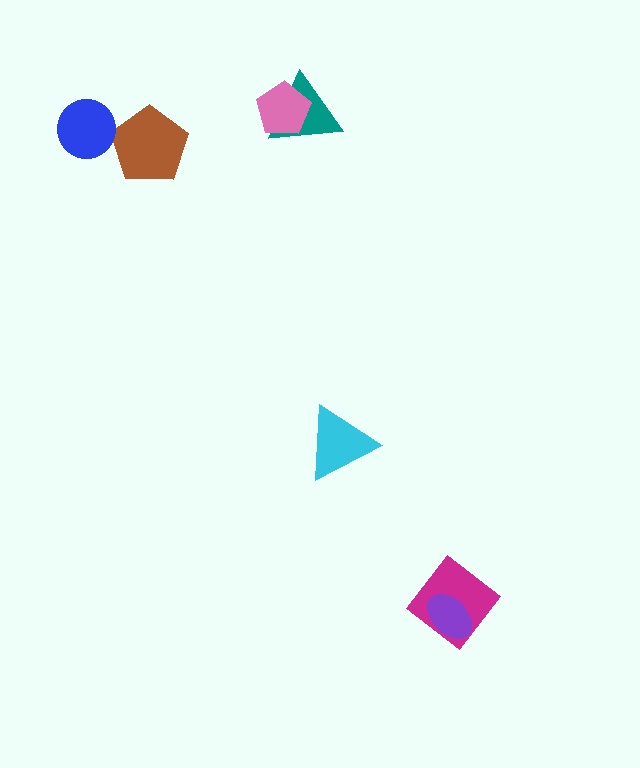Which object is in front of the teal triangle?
The pink pentagon is in front of the teal triangle.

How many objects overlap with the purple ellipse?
1 object overlaps with the purple ellipse.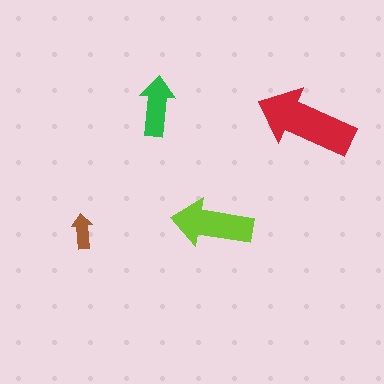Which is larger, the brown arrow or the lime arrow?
The lime one.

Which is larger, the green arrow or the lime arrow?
The lime one.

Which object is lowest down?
The brown arrow is bottommost.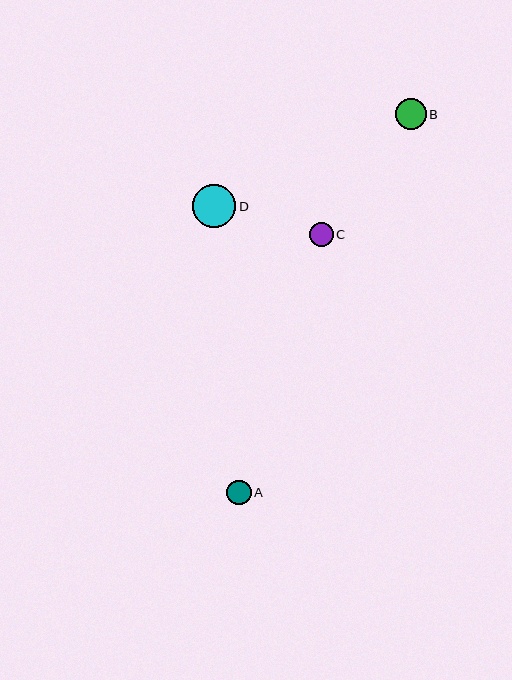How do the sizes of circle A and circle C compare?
Circle A and circle C are approximately the same size.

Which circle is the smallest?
Circle C is the smallest with a size of approximately 24 pixels.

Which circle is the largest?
Circle D is the largest with a size of approximately 43 pixels.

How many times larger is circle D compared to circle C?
Circle D is approximately 1.8 times the size of circle C.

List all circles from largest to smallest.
From largest to smallest: D, B, A, C.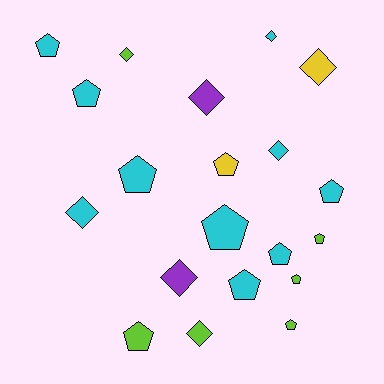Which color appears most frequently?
Cyan, with 10 objects.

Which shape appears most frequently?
Pentagon, with 12 objects.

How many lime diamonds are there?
There are 2 lime diamonds.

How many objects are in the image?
There are 20 objects.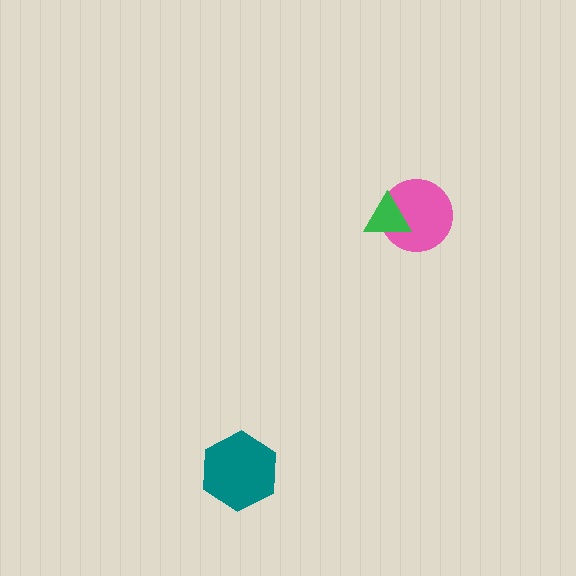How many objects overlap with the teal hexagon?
0 objects overlap with the teal hexagon.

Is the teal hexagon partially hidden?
No, no other shape covers it.